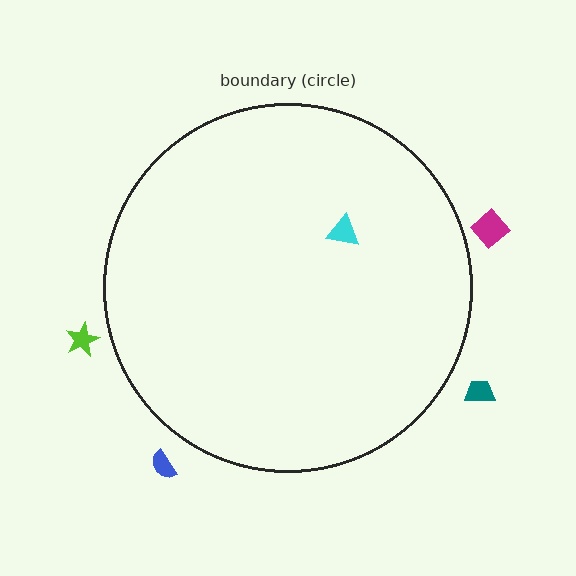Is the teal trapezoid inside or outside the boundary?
Outside.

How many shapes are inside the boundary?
1 inside, 4 outside.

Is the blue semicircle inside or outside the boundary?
Outside.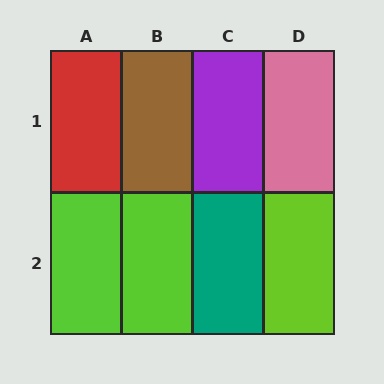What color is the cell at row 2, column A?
Lime.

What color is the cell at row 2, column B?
Lime.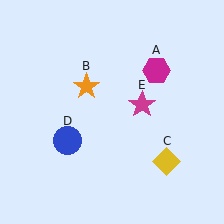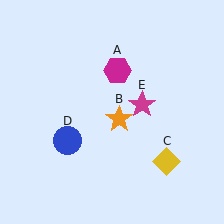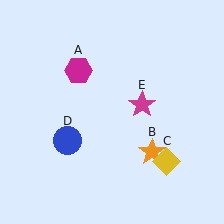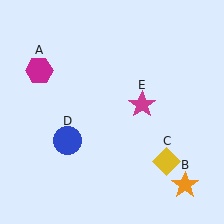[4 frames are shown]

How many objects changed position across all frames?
2 objects changed position: magenta hexagon (object A), orange star (object B).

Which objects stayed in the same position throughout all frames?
Yellow diamond (object C) and blue circle (object D) and magenta star (object E) remained stationary.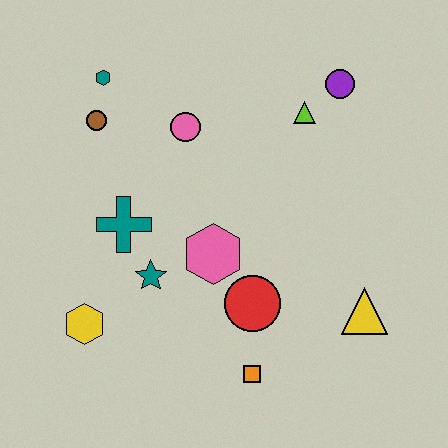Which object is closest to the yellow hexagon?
The teal star is closest to the yellow hexagon.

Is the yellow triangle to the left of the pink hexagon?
No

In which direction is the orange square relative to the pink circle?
The orange square is below the pink circle.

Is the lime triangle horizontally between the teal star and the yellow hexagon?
No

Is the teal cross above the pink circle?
No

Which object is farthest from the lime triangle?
The yellow hexagon is farthest from the lime triangle.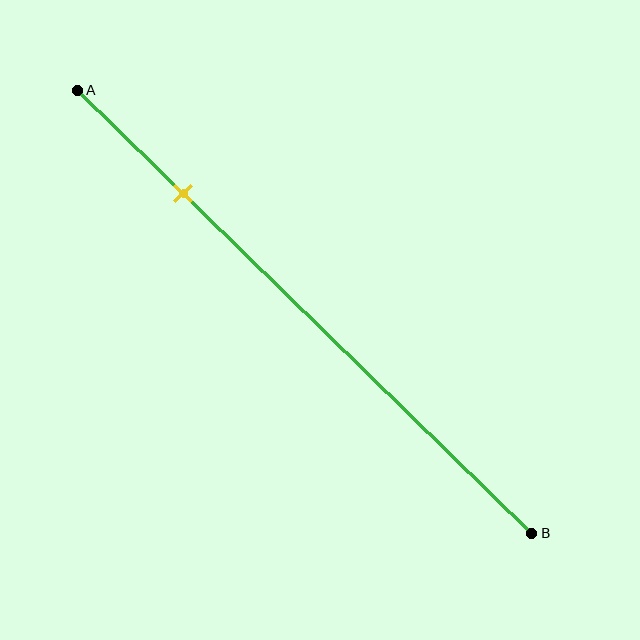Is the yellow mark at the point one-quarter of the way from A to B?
Yes, the mark is approximately at the one-quarter point.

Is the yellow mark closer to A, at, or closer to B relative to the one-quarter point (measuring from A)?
The yellow mark is approximately at the one-quarter point of segment AB.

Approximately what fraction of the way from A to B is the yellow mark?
The yellow mark is approximately 25% of the way from A to B.